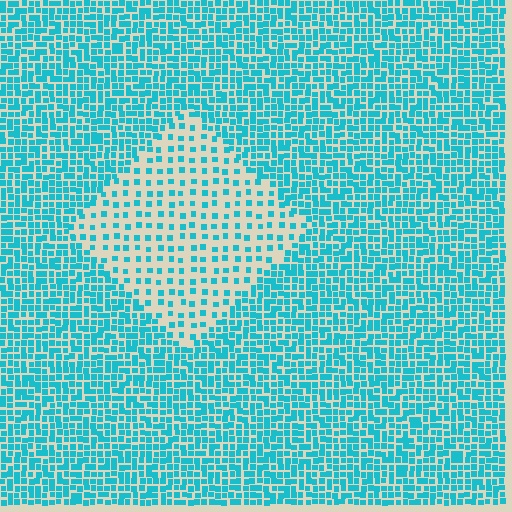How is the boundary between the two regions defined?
The boundary is defined by a change in element density (approximately 2.5x ratio). All elements are the same color, size, and shape.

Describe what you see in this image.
The image contains small cyan elements arranged at two different densities. A diamond-shaped region is visible where the elements are less densely packed than the surrounding area.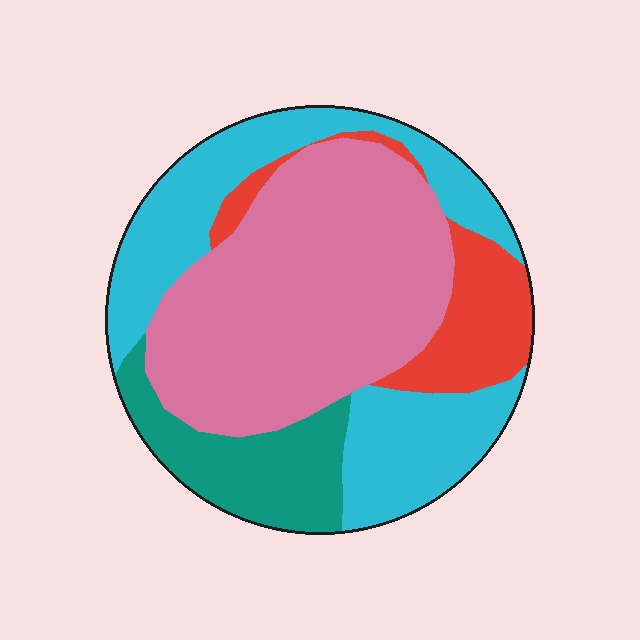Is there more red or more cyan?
Cyan.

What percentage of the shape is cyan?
Cyan covers around 30% of the shape.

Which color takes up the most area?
Pink, at roughly 45%.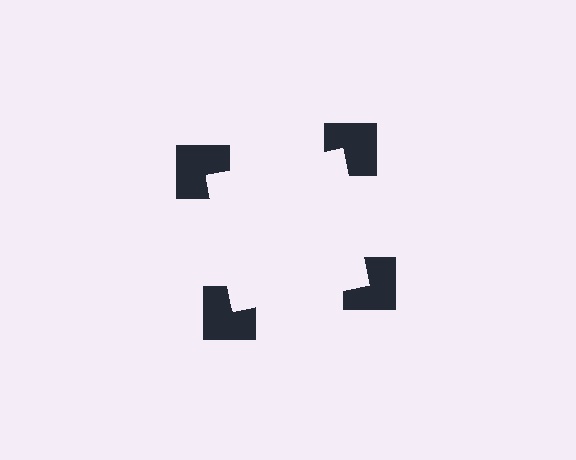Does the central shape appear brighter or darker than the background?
It typically appears slightly brighter than the background, even though no actual brightness change is drawn.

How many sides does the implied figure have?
4 sides.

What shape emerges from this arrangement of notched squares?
An illusory square — its edges are inferred from the aligned wedge cuts in the notched squares, not physically drawn.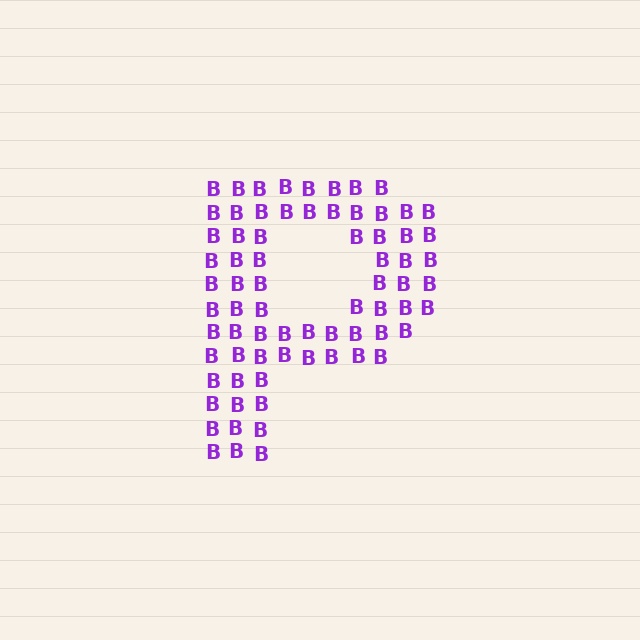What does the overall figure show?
The overall figure shows the letter P.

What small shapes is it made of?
It is made of small letter B's.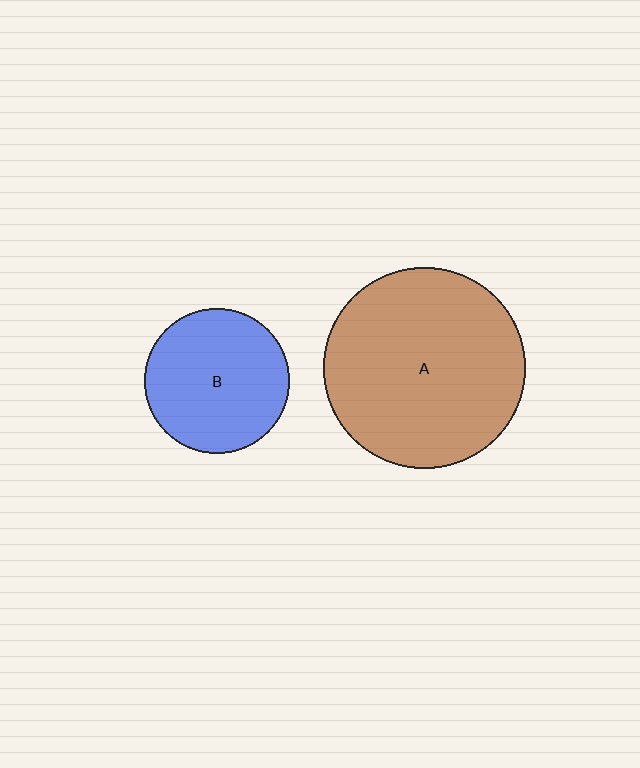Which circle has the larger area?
Circle A (brown).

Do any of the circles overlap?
No, none of the circles overlap.